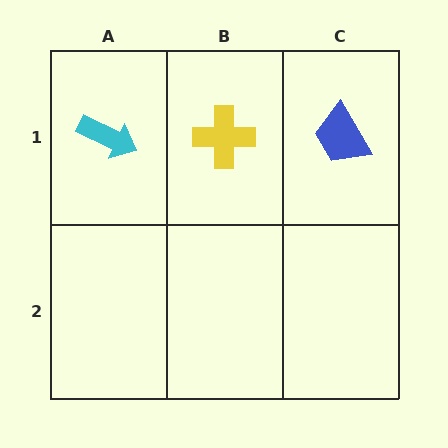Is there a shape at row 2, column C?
No, that cell is empty.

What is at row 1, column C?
A blue trapezoid.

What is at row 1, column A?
A cyan arrow.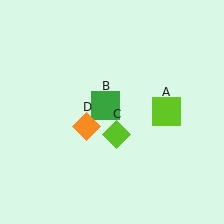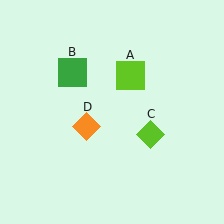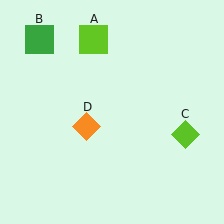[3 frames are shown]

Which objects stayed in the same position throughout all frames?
Orange diamond (object D) remained stationary.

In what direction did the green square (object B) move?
The green square (object B) moved up and to the left.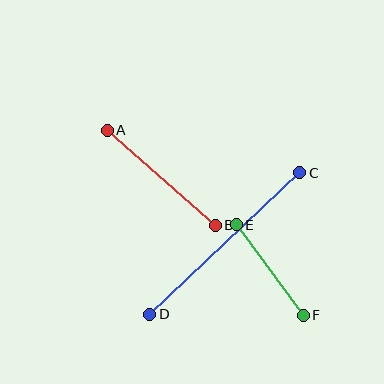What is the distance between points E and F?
The distance is approximately 112 pixels.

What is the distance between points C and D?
The distance is approximately 206 pixels.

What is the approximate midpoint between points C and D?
The midpoint is at approximately (225, 243) pixels.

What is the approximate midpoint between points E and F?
The midpoint is at approximately (270, 270) pixels.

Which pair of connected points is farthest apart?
Points C and D are farthest apart.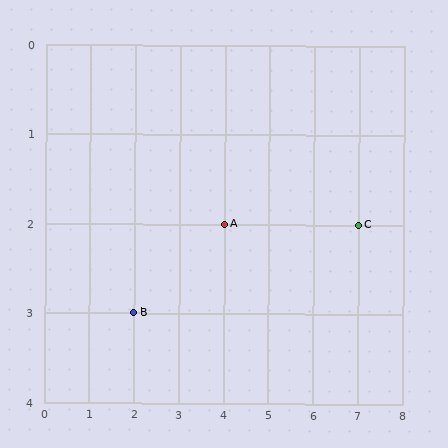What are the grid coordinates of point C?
Point C is at grid coordinates (7, 2).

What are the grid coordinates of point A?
Point A is at grid coordinates (4, 2).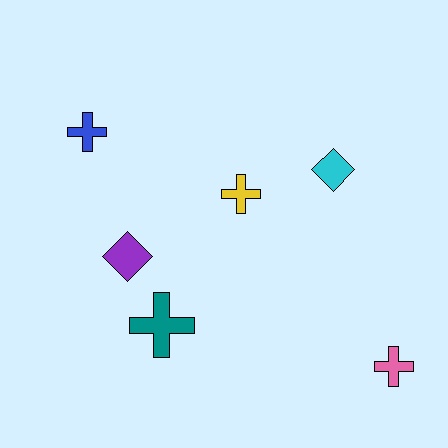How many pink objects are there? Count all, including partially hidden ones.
There is 1 pink object.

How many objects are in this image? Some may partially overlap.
There are 6 objects.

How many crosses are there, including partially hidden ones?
There are 4 crosses.